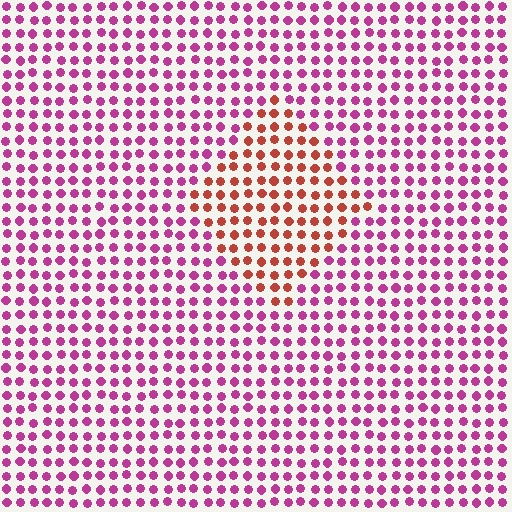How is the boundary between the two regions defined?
The boundary is defined purely by a slight shift in hue (about 48 degrees). Spacing, size, and orientation are identical on both sides.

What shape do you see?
I see a diamond.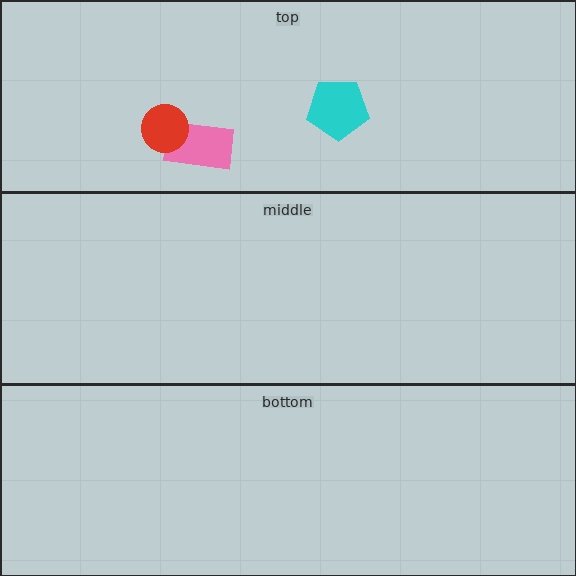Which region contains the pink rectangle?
The top region.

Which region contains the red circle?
The top region.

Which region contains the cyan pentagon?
The top region.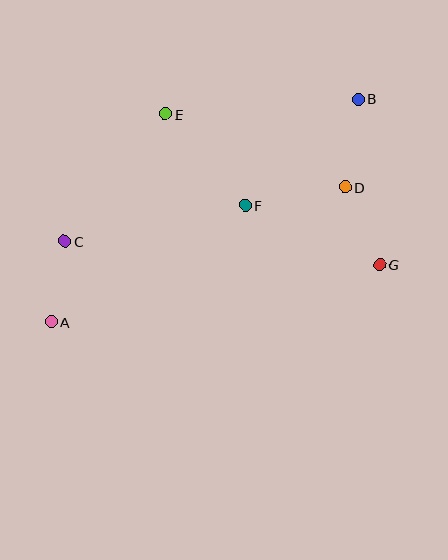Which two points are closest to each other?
Points A and C are closest to each other.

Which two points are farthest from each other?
Points A and B are farthest from each other.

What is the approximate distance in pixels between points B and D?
The distance between B and D is approximately 89 pixels.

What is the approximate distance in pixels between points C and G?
The distance between C and G is approximately 316 pixels.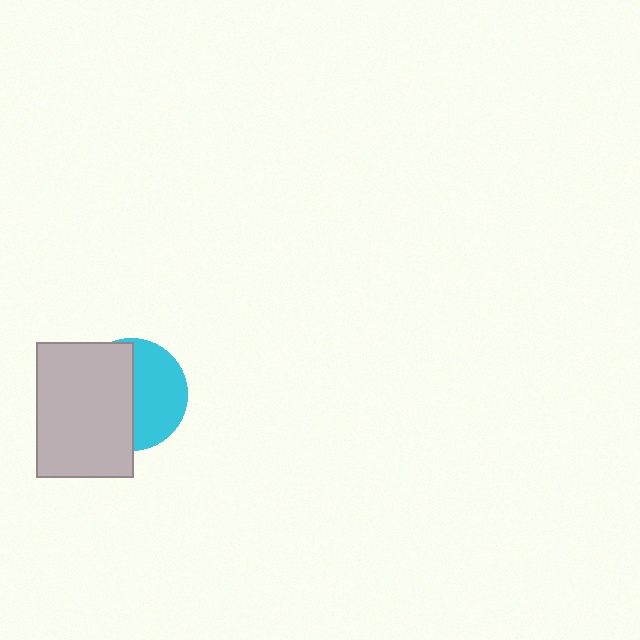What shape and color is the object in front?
The object in front is a light gray rectangle.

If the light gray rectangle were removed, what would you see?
You would see the complete cyan circle.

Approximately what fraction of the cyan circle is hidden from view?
Roughly 52% of the cyan circle is hidden behind the light gray rectangle.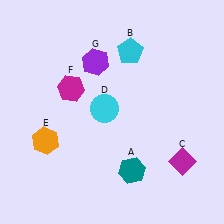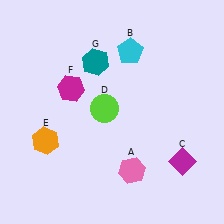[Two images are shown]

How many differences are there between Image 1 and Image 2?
There are 3 differences between the two images.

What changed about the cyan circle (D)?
In Image 1, D is cyan. In Image 2, it changed to lime.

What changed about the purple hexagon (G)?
In Image 1, G is purple. In Image 2, it changed to teal.